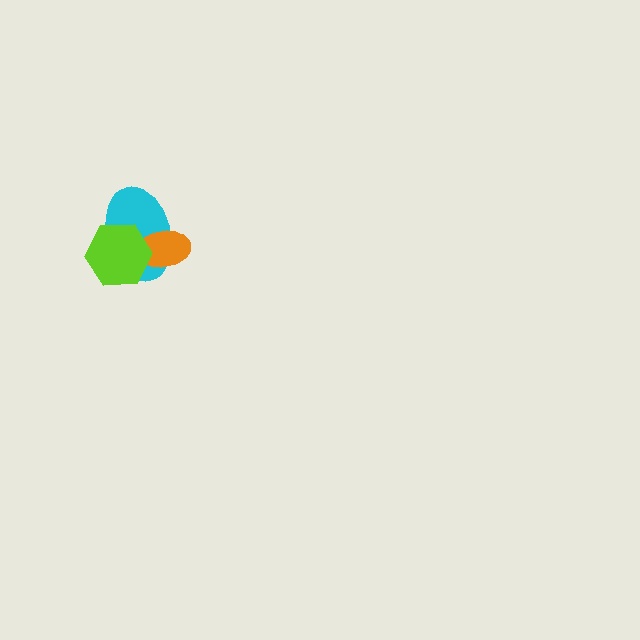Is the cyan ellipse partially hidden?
Yes, it is partially covered by another shape.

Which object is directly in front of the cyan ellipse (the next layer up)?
The orange ellipse is directly in front of the cyan ellipse.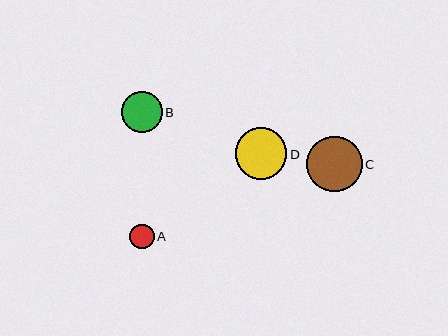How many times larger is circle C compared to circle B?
Circle C is approximately 1.3 times the size of circle B.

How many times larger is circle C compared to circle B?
Circle C is approximately 1.3 times the size of circle B.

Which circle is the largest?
Circle C is the largest with a size of approximately 55 pixels.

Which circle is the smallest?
Circle A is the smallest with a size of approximately 24 pixels.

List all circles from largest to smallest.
From largest to smallest: C, D, B, A.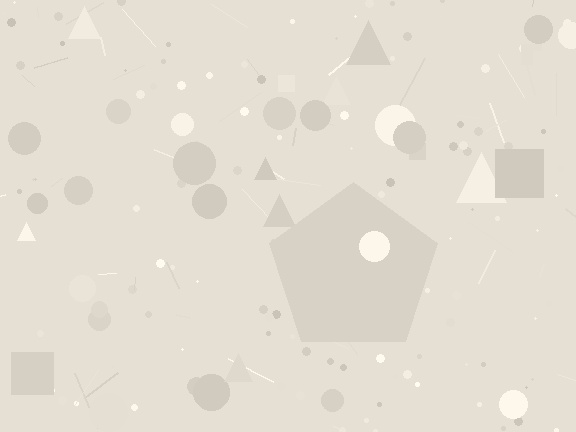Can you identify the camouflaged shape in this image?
The camouflaged shape is a pentagon.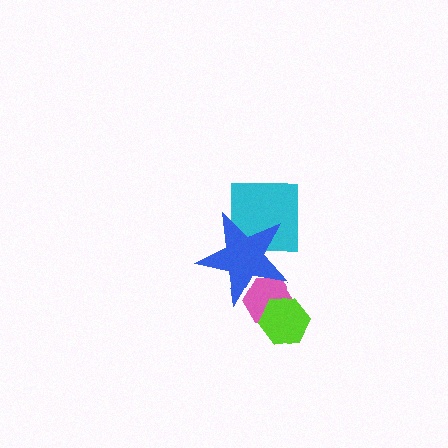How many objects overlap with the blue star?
2 objects overlap with the blue star.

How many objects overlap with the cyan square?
1 object overlaps with the cyan square.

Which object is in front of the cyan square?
The blue star is in front of the cyan square.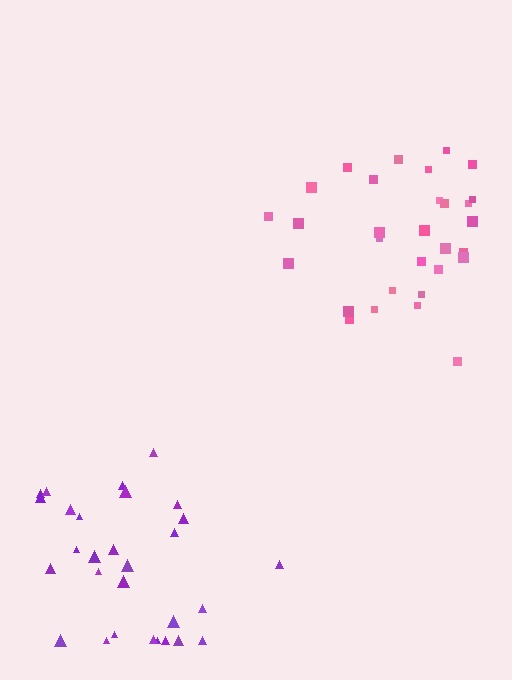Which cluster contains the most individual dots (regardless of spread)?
Pink (30).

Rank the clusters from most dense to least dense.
pink, purple.